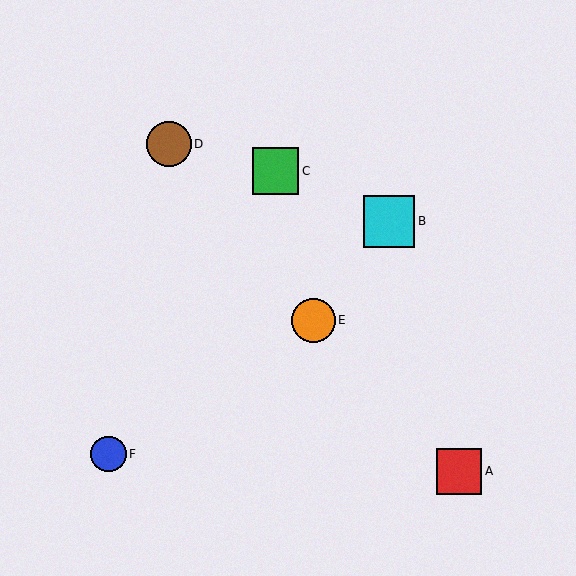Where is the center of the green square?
The center of the green square is at (276, 171).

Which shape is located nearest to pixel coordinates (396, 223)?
The cyan square (labeled B) at (389, 221) is nearest to that location.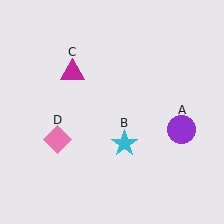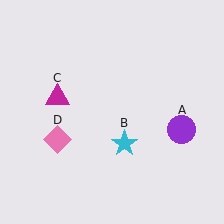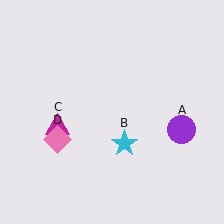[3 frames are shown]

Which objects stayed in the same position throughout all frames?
Purple circle (object A) and cyan star (object B) and pink diamond (object D) remained stationary.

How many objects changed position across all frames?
1 object changed position: magenta triangle (object C).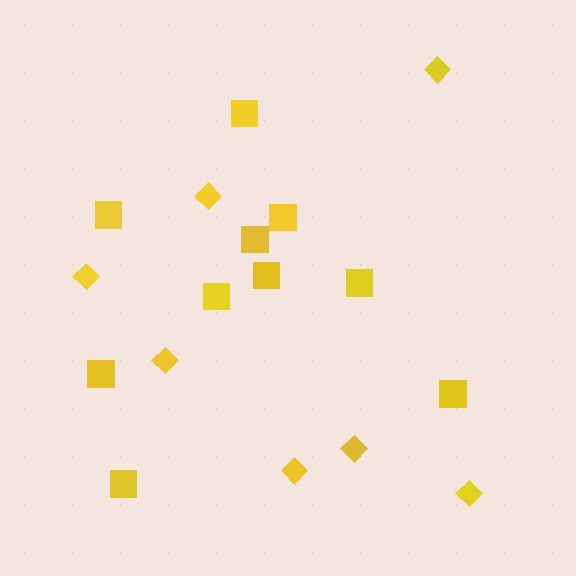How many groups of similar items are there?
There are 2 groups: one group of squares (10) and one group of diamonds (7).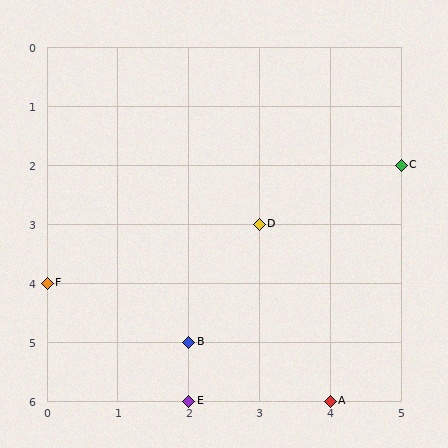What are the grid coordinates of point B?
Point B is at grid coordinates (2, 5).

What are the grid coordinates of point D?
Point D is at grid coordinates (3, 3).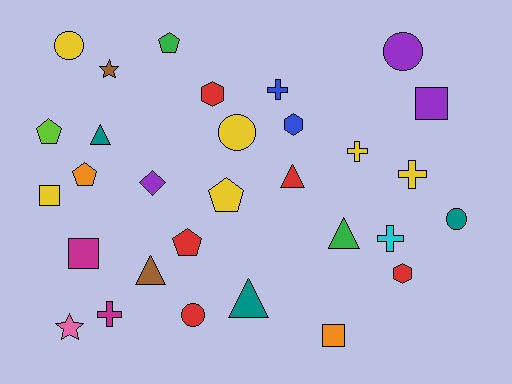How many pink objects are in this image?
There is 1 pink object.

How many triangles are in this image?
There are 5 triangles.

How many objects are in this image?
There are 30 objects.